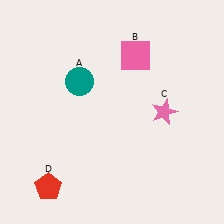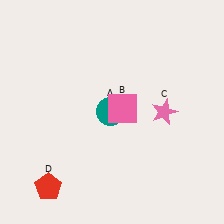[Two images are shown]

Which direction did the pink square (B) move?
The pink square (B) moved down.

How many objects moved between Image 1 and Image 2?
2 objects moved between the two images.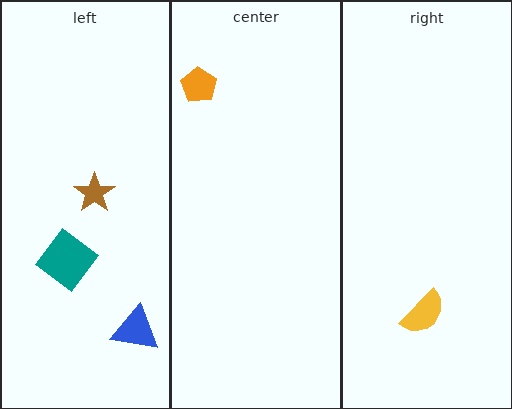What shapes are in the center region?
The orange pentagon.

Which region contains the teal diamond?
The left region.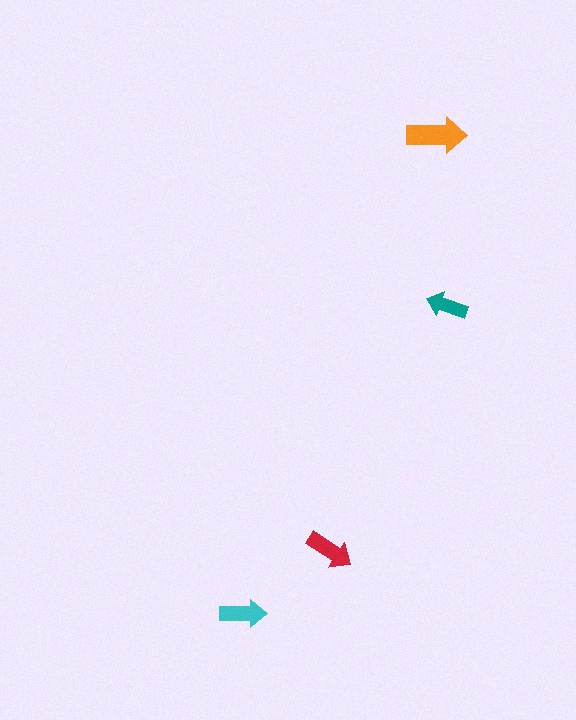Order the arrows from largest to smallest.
the orange one, the red one, the cyan one, the teal one.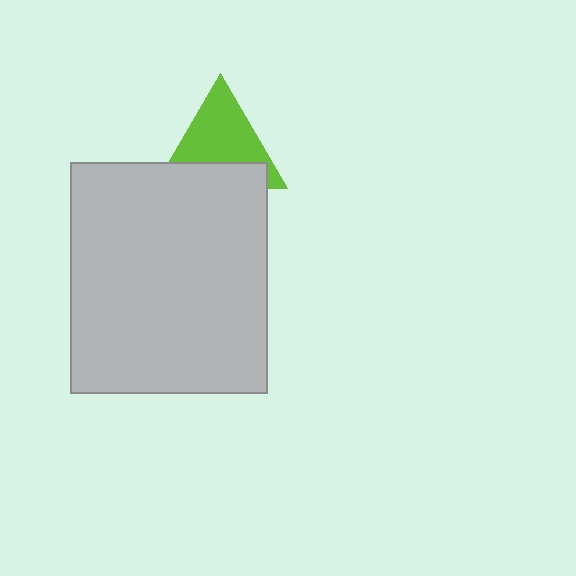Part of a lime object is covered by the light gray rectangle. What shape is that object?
It is a triangle.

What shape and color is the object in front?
The object in front is a light gray rectangle.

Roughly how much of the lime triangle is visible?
About half of it is visible (roughly 62%).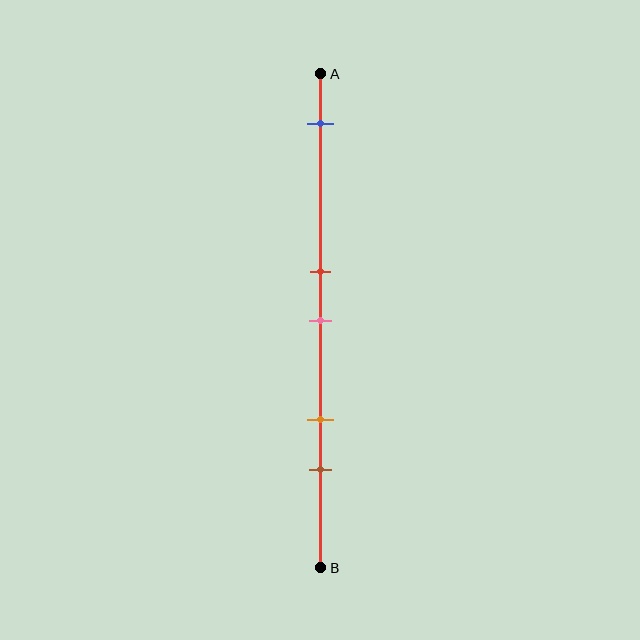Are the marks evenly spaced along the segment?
No, the marks are not evenly spaced.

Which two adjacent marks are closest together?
The red and pink marks are the closest adjacent pair.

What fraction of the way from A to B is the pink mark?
The pink mark is approximately 50% (0.5) of the way from A to B.